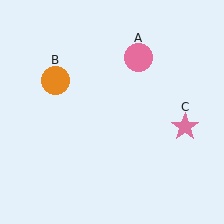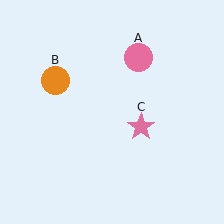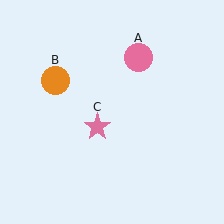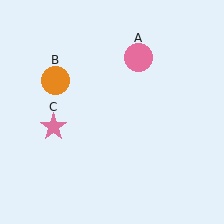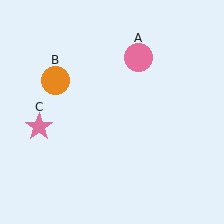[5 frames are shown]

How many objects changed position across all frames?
1 object changed position: pink star (object C).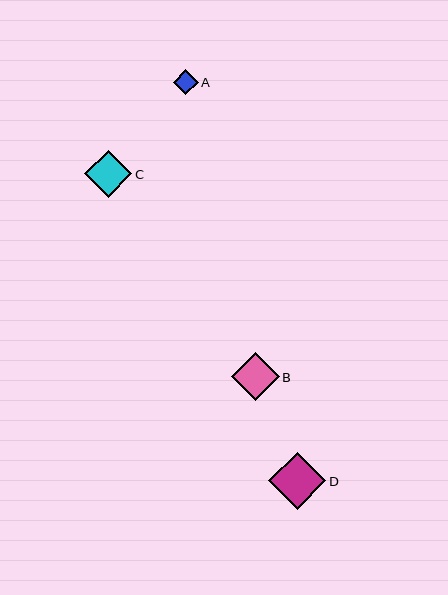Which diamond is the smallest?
Diamond A is the smallest with a size of approximately 25 pixels.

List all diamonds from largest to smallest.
From largest to smallest: D, B, C, A.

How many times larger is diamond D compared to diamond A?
Diamond D is approximately 2.3 times the size of diamond A.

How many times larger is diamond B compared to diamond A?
Diamond B is approximately 1.9 times the size of diamond A.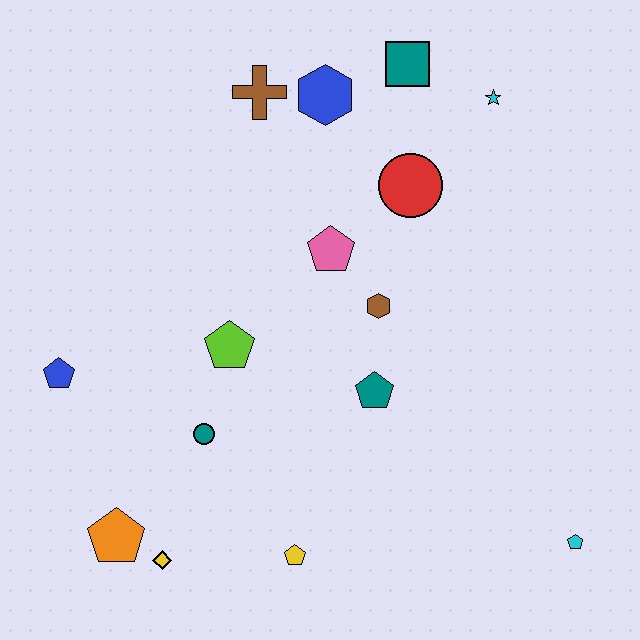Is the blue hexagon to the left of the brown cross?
No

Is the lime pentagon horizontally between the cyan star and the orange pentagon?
Yes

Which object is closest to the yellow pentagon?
The yellow diamond is closest to the yellow pentagon.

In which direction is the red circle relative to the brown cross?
The red circle is to the right of the brown cross.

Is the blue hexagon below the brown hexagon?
No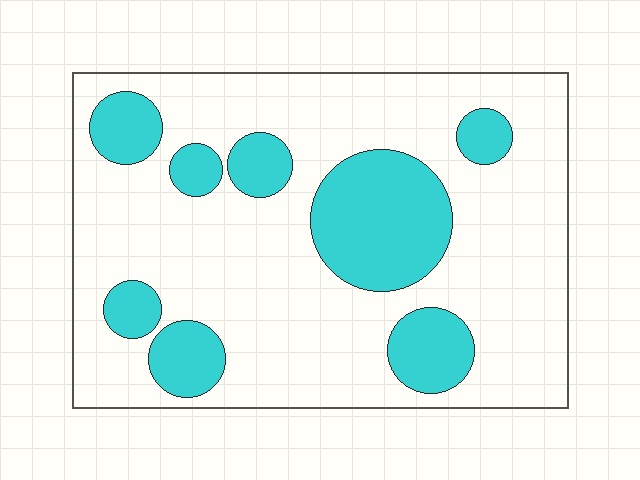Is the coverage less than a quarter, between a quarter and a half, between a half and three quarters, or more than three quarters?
Between a quarter and a half.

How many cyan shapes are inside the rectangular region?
8.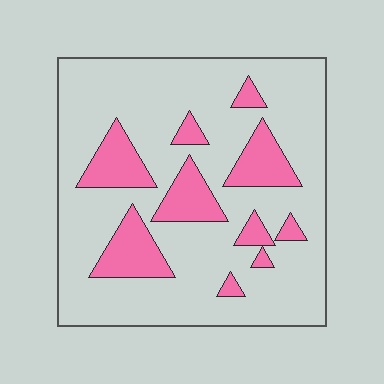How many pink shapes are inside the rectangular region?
10.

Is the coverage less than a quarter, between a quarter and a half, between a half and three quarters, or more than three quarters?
Less than a quarter.